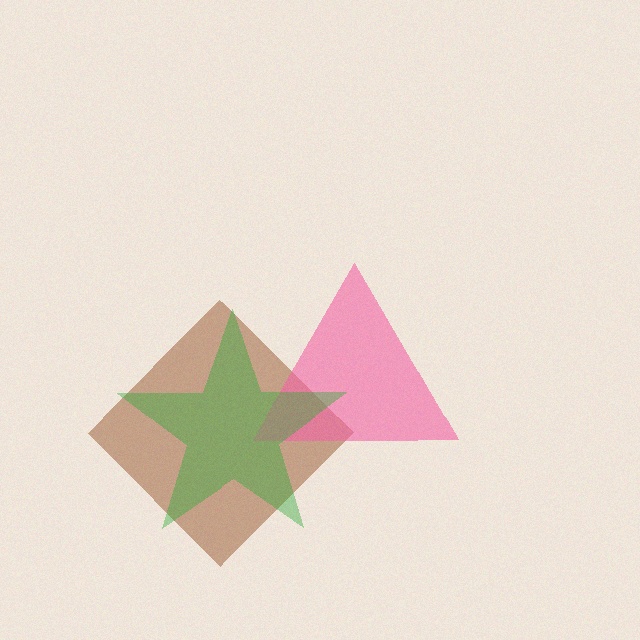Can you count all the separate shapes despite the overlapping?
Yes, there are 3 separate shapes.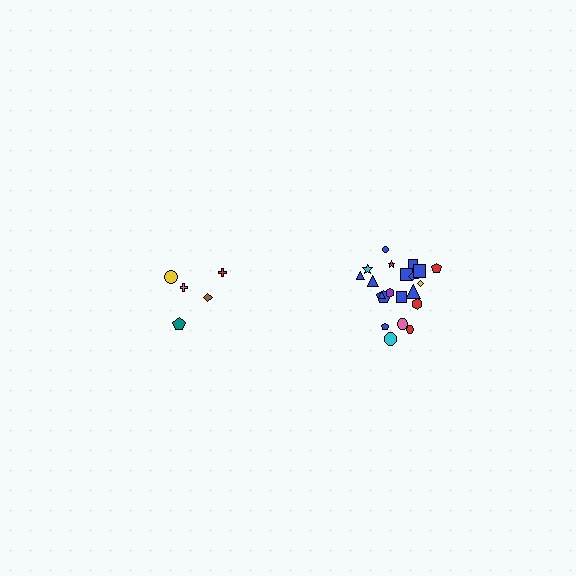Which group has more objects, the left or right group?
The right group.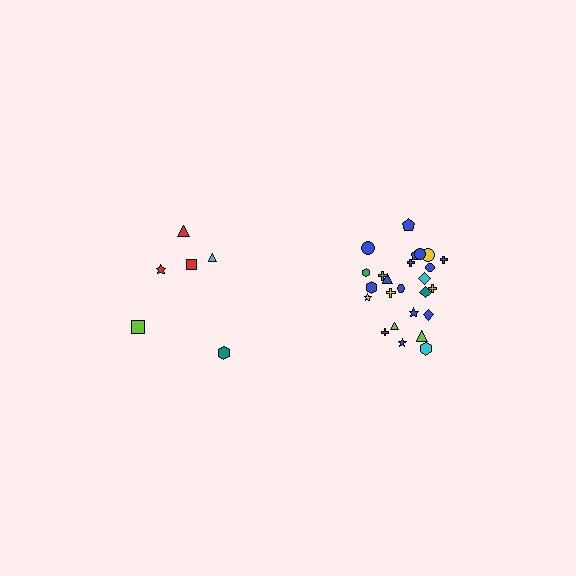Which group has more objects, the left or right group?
The right group.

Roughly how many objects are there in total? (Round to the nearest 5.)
Roughly 30 objects in total.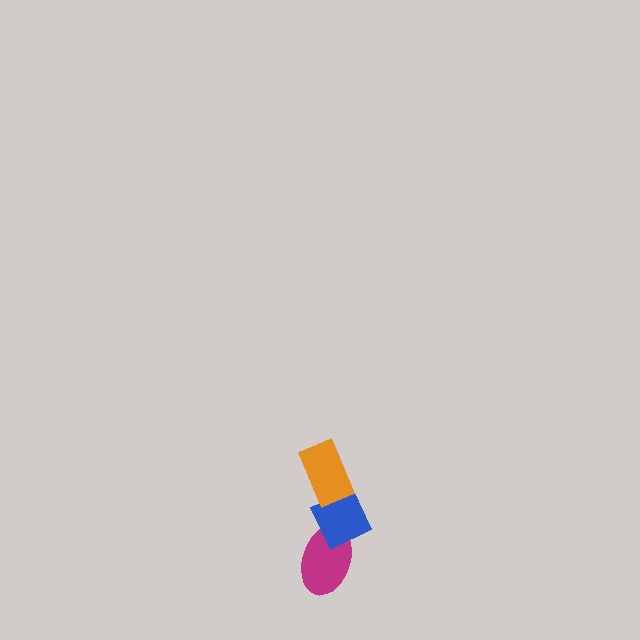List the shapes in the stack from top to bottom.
From top to bottom: the orange rectangle, the blue diamond, the magenta ellipse.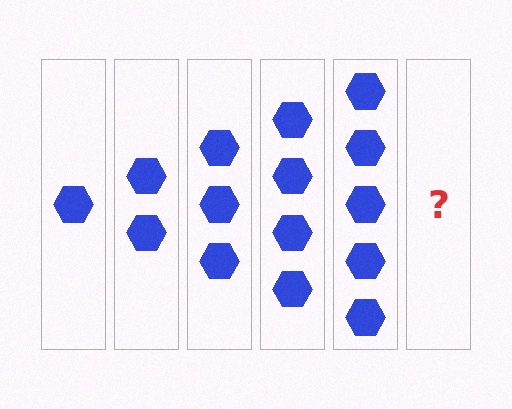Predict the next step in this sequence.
The next step is 6 hexagons.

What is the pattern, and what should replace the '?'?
The pattern is that each step adds one more hexagon. The '?' should be 6 hexagons.